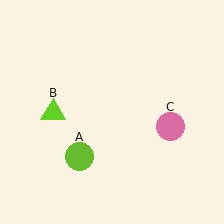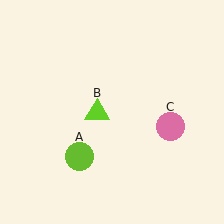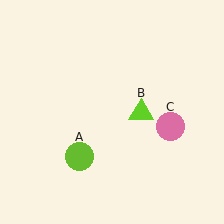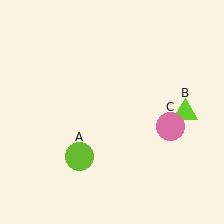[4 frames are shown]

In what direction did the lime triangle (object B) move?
The lime triangle (object B) moved right.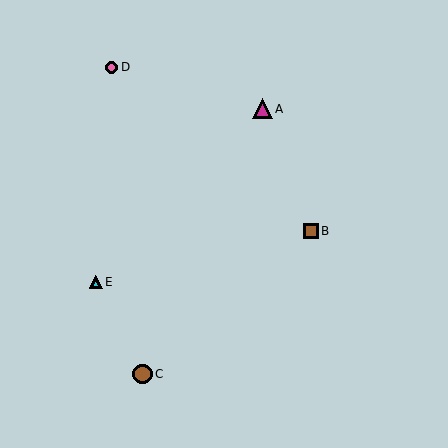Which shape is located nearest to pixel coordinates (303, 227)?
The brown square (labeled B) at (311, 231) is nearest to that location.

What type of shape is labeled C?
Shape C is a brown circle.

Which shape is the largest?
The magenta triangle (labeled A) is the largest.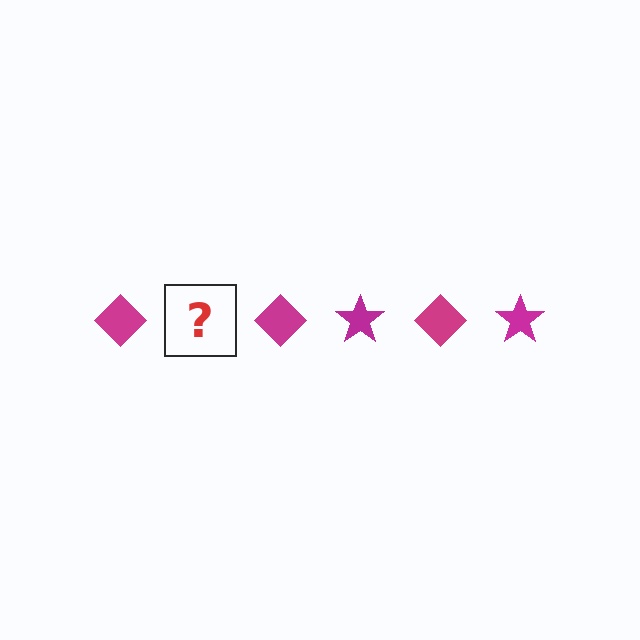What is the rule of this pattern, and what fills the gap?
The rule is that the pattern cycles through diamond, star shapes in magenta. The gap should be filled with a magenta star.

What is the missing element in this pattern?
The missing element is a magenta star.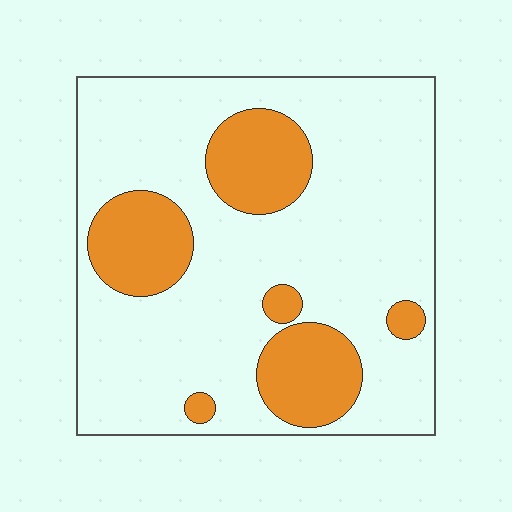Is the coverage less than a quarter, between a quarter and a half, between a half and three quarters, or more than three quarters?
Less than a quarter.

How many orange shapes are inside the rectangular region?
6.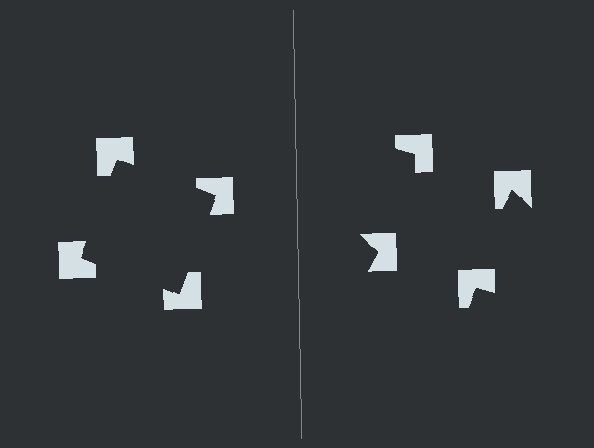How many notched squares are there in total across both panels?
8 — 4 on each side.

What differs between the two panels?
The notched squares are positioned identically on both sides; only the wedge orientations differ. On the left they align to a square; on the right they are misaligned.